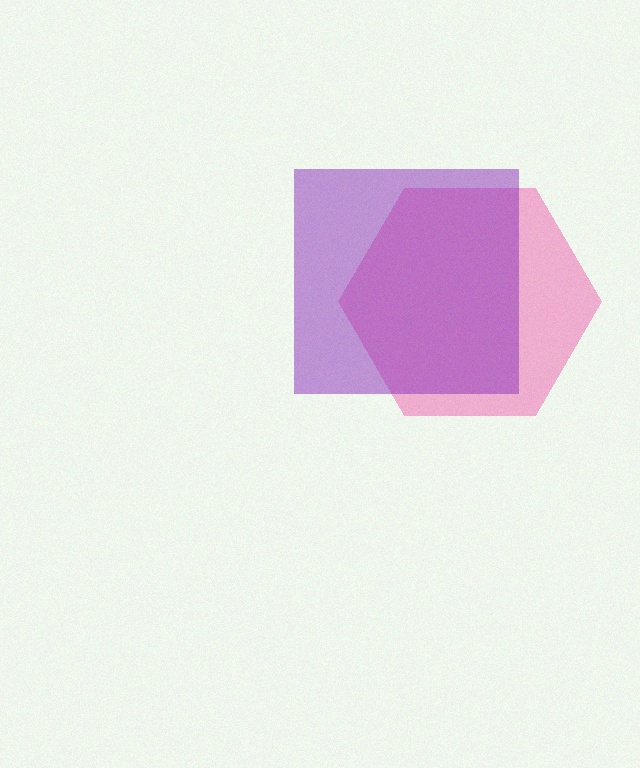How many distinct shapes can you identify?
There are 2 distinct shapes: a pink hexagon, a purple square.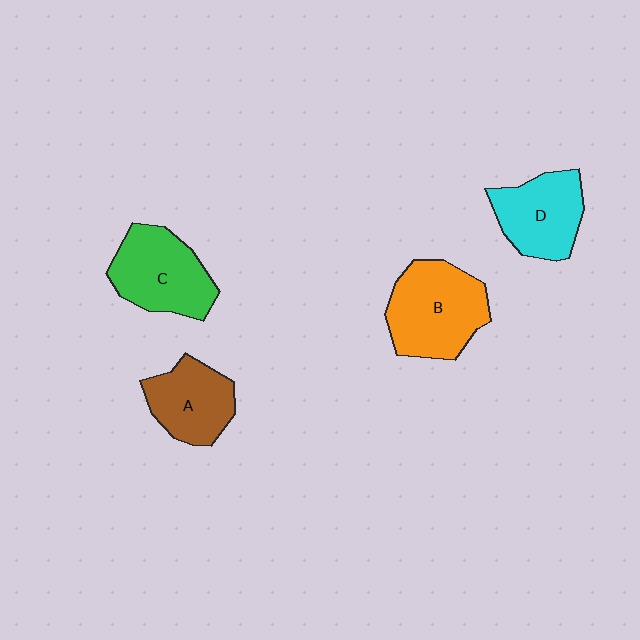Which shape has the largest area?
Shape B (orange).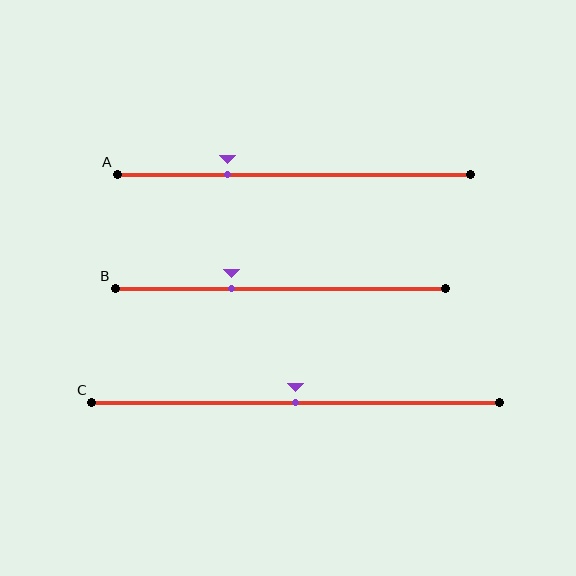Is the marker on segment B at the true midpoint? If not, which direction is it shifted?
No, the marker on segment B is shifted to the left by about 15% of the segment length.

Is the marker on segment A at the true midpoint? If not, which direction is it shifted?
No, the marker on segment A is shifted to the left by about 19% of the segment length.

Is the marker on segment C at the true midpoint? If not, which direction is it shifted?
Yes, the marker on segment C is at the true midpoint.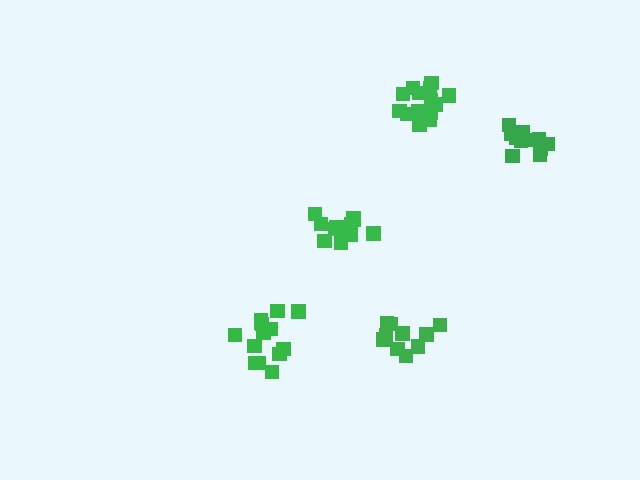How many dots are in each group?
Group 1: 11 dots, Group 2: 12 dots, Group 3: 14 dots, Group 4: 10 dots, Group 5: 14 dots (61 total).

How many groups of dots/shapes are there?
There are 5 groups.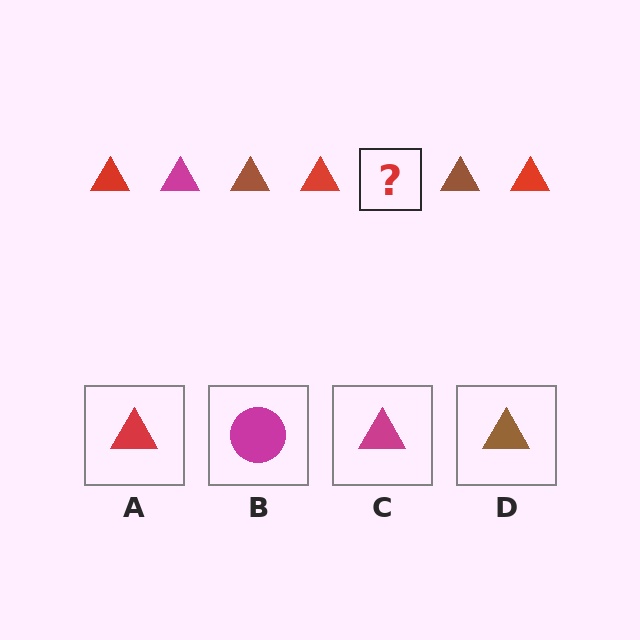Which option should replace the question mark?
Option C.